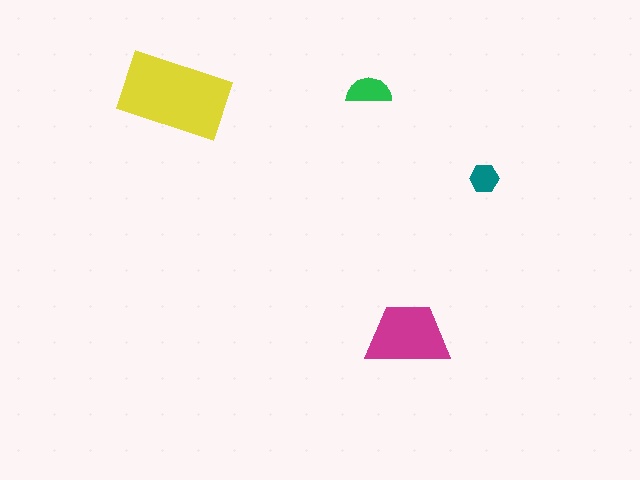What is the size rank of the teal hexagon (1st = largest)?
4th.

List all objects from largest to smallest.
The yellow rectangle, the magenta trapezoid, the green semicircle, the teal hexagon.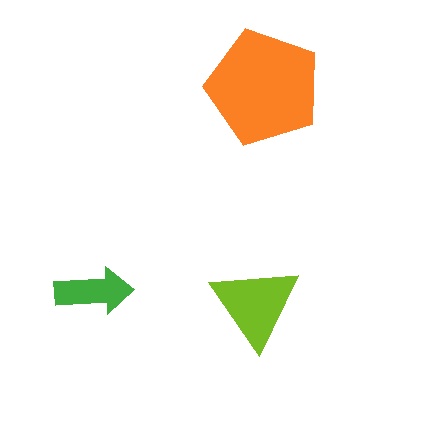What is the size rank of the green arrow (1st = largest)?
3rd.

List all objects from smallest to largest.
The green arrow, the lime triangle, the orange pentagon.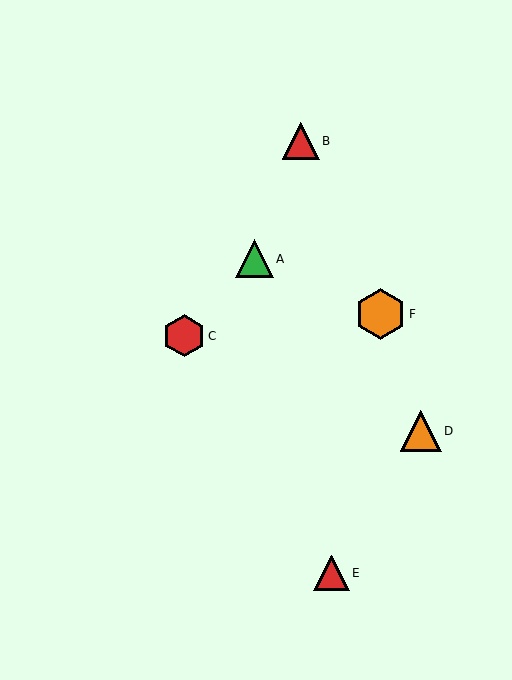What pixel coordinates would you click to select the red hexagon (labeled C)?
Click at (184, 336) to select the red hexagon C.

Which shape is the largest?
The orange hexagon (labeled F) is the largest.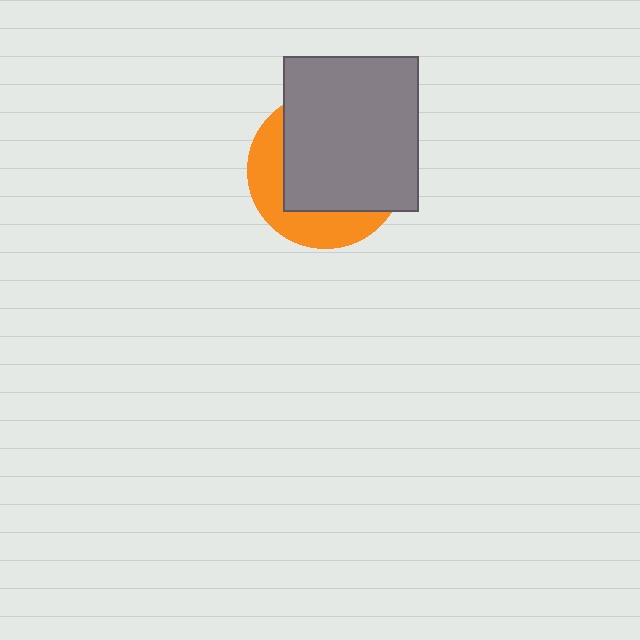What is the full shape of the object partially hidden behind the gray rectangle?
The partially hidden object is an orange circle.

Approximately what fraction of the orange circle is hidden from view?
Roughly 66% of the orange circle is hidden behind the gray rectangle.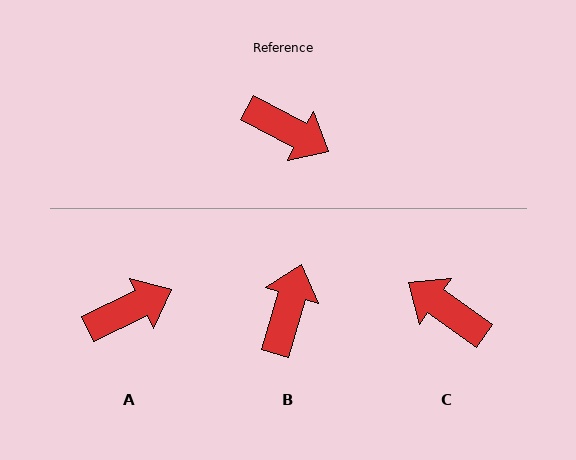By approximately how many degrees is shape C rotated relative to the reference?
Approximately 173 degrees counter-clockwise.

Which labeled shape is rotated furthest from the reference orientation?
C, about 173 degrees away.